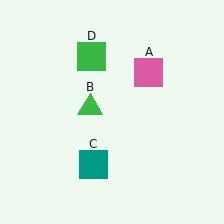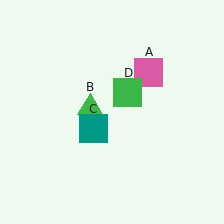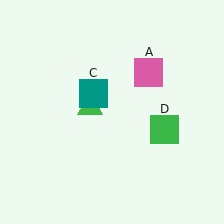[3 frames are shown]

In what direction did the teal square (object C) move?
The teal square (object C) moved up.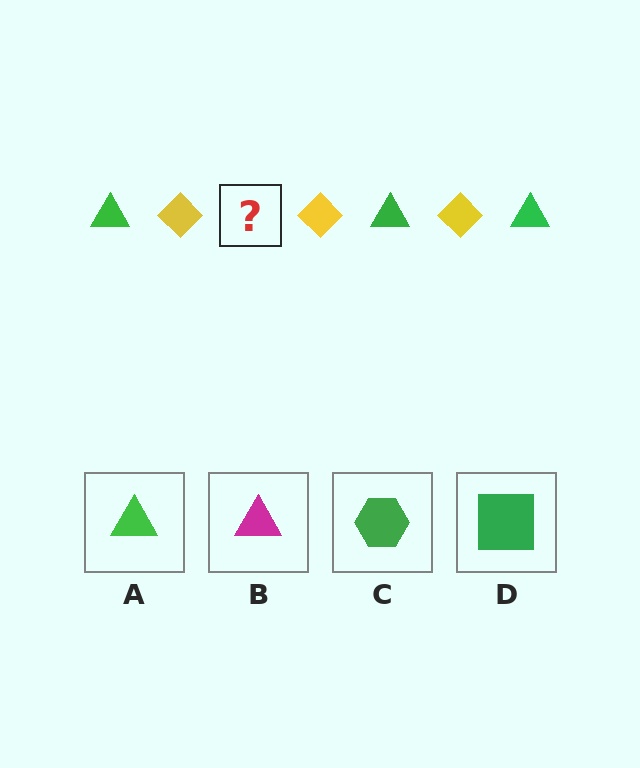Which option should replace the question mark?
Option A.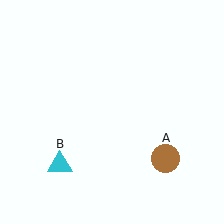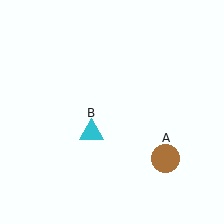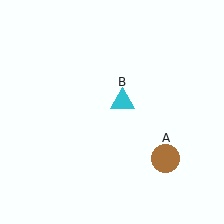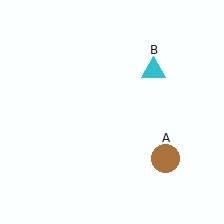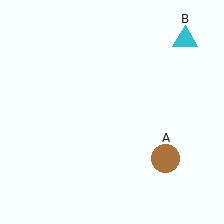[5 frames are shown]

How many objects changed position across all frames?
1 object changed position: cyan triangle (object B).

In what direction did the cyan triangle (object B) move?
The cyan triangle (object B) moved up and to the right.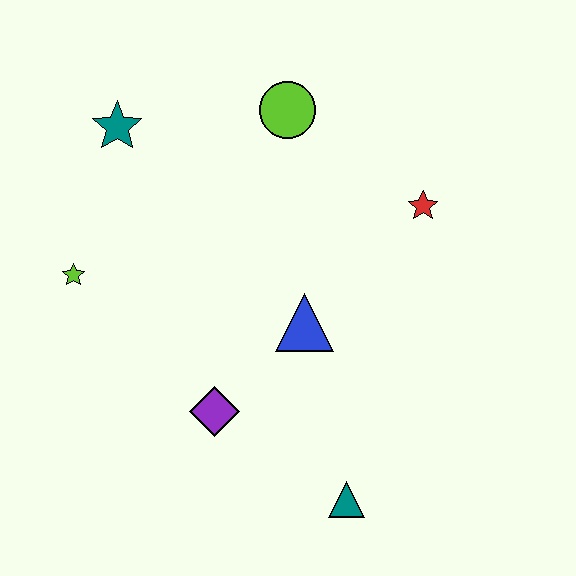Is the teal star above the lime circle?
No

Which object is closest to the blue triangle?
The purple diamond is closest to the blue triangle.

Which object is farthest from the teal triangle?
The teal star is farthest from the teal triangle.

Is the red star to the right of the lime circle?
Yes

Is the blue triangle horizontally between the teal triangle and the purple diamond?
Yes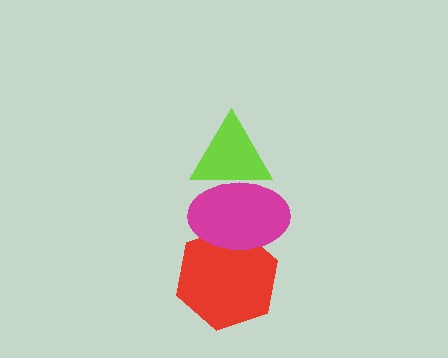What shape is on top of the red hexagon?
The magenta ellipse is on top of the red hexagon.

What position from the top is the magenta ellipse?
The magenta ellipse is 2nd from the top.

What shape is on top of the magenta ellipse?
The lime triangle is on top of the magenta ellipse.